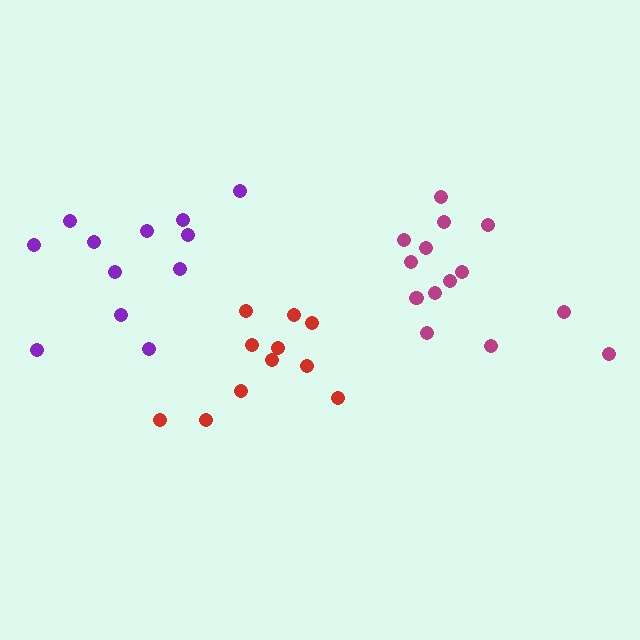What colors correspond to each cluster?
The clusters are colored: red, purple, magenta.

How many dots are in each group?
Group 1: 11 dots, Group 2: 12 dots, Group 3: 14 dots (37 total).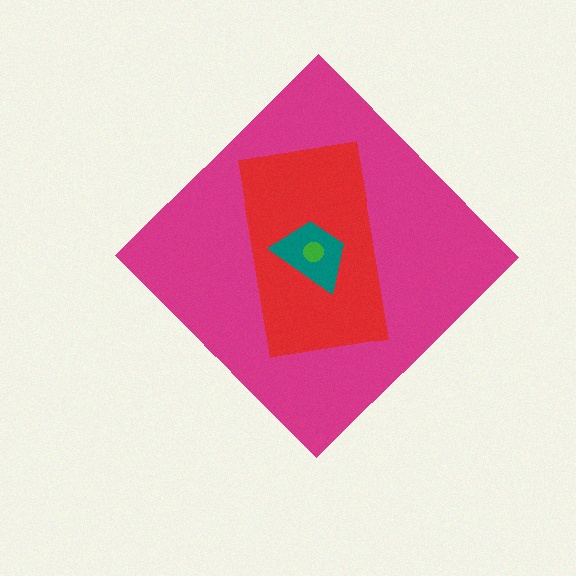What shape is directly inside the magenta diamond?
The red rectangle.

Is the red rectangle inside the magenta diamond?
Yes.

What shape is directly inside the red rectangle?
The teal trapezoid.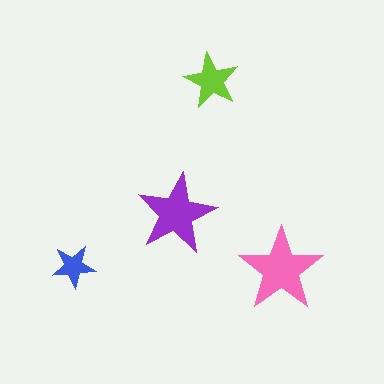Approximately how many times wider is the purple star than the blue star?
About 2 times wider.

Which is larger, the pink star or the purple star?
The pink one.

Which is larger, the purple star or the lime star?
The purple one.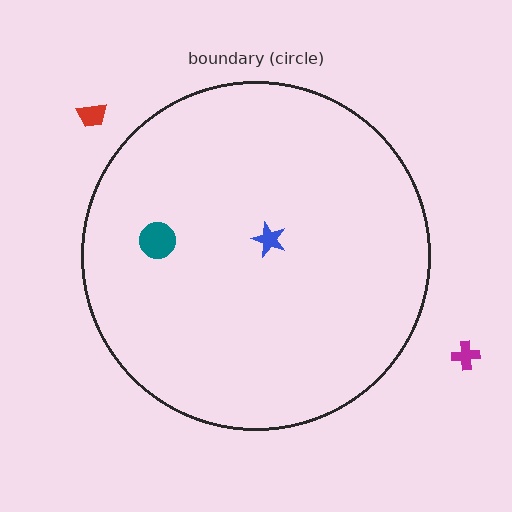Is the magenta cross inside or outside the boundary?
Outside.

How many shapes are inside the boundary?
2 inside, 2 outside.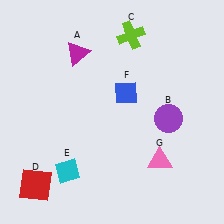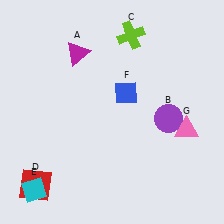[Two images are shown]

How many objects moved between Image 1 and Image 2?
2 objects moved between the two images.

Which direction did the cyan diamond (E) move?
The cyan diamond (E) moved left.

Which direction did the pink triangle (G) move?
The pink triangle (G) moved up.